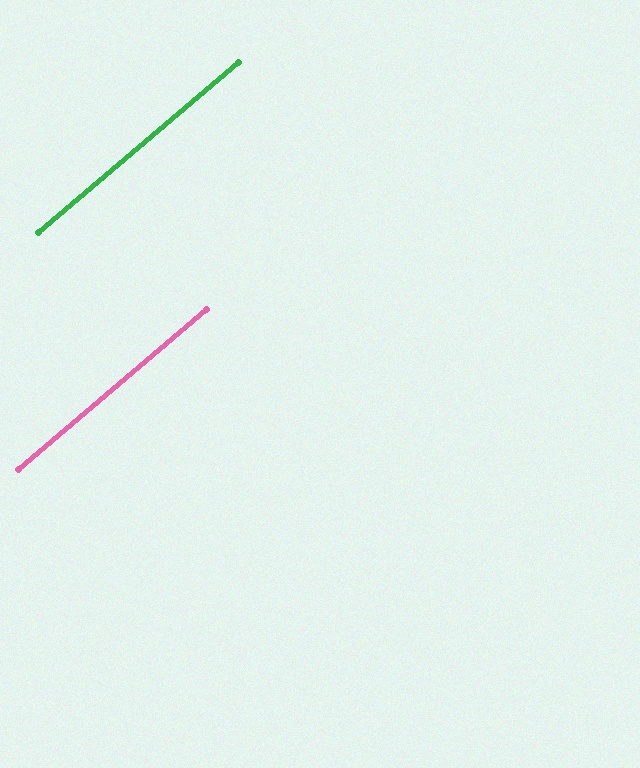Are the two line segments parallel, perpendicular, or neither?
Parallel — their directions differ by only 0.4°.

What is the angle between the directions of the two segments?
Approximately 0 degrees.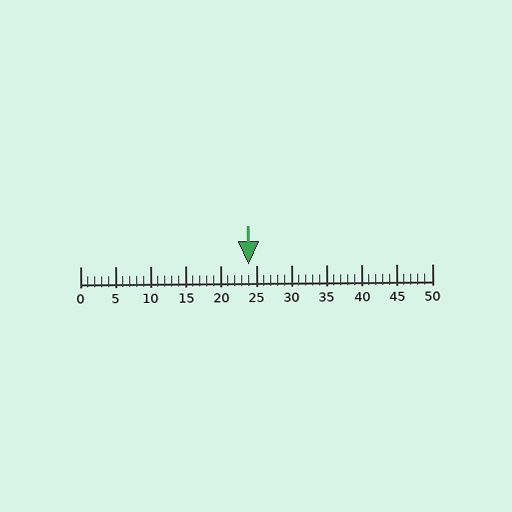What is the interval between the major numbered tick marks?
The major tick marks are spaced 5 units apart.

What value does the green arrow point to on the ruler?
The green arrow points to approximately 24.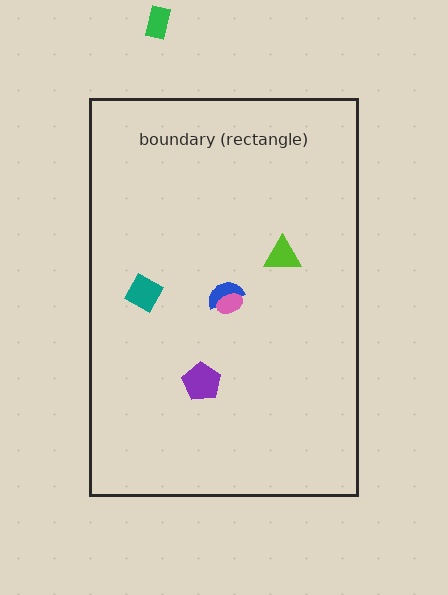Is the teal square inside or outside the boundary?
Inside.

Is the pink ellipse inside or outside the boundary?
Inside.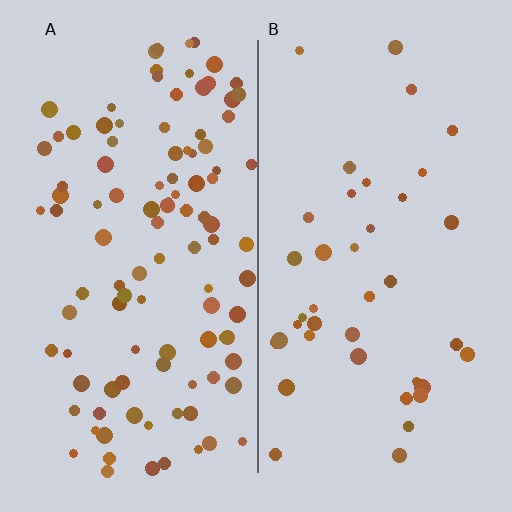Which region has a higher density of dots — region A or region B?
A (the left).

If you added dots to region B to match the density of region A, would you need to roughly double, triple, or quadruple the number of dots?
Approximately triple.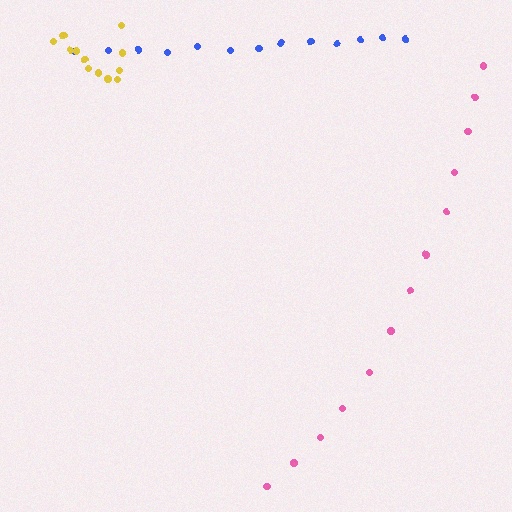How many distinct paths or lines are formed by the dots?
There are 3 distinct paths.